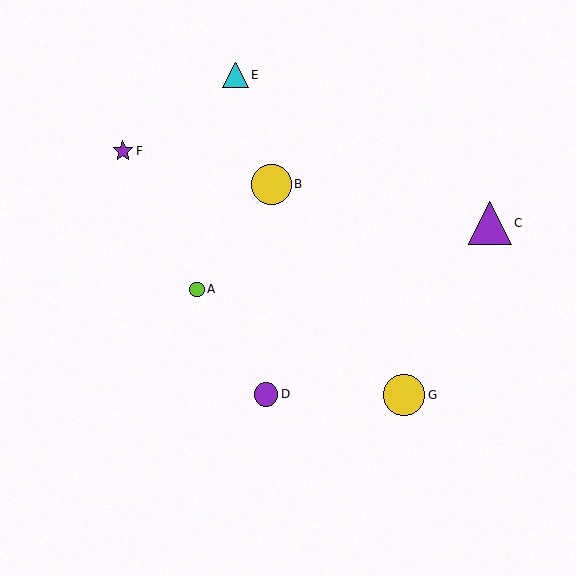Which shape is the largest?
The purple triangle (labeled C) is the largest.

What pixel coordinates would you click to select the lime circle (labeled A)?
Click at (197, 289) to select the lime circle A.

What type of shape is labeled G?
Shape G is a yellow circle.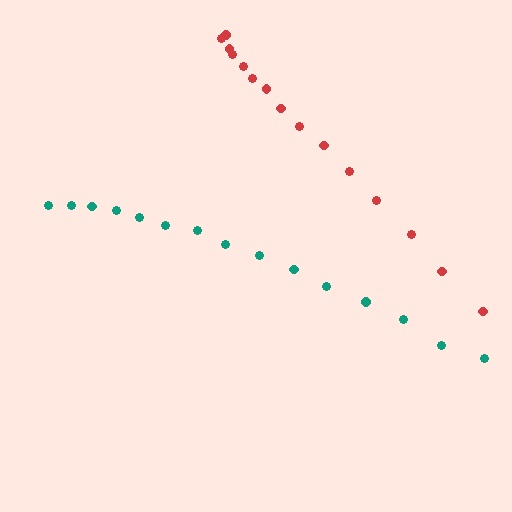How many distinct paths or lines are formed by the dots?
There are 2 distinct paths.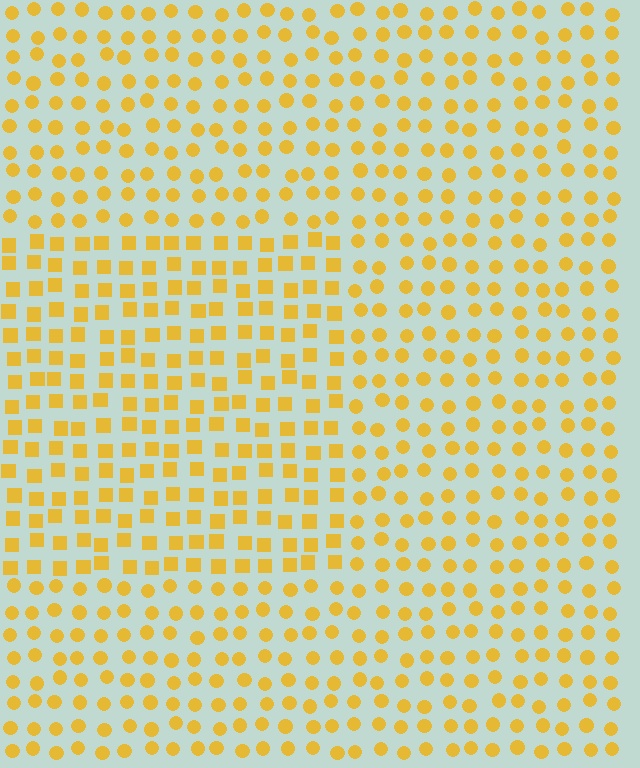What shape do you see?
I see a rectangle.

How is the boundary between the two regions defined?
The boundary is defined by a change in element shape: squares inside vs. circles outside. All elements share the same color and spacing.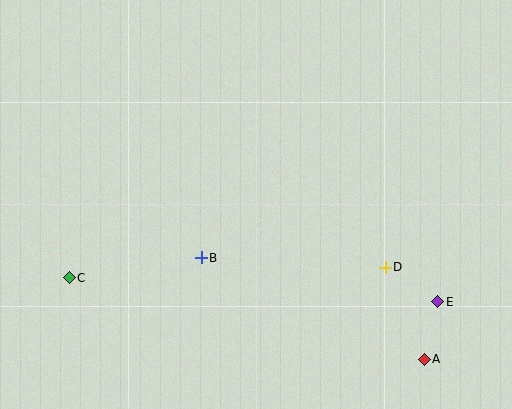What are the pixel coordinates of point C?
Point C is at (69, 278).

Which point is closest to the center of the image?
Point B at (201, 258) is closest to the center.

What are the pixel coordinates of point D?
Point D is at (385, 267).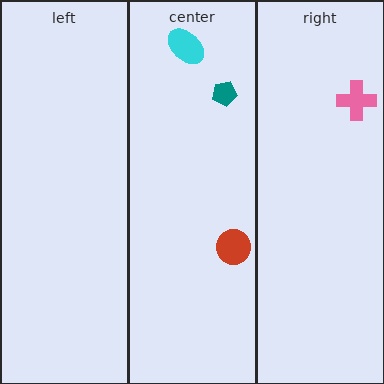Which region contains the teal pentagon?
The center region.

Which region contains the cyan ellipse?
The center region.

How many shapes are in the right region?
1.